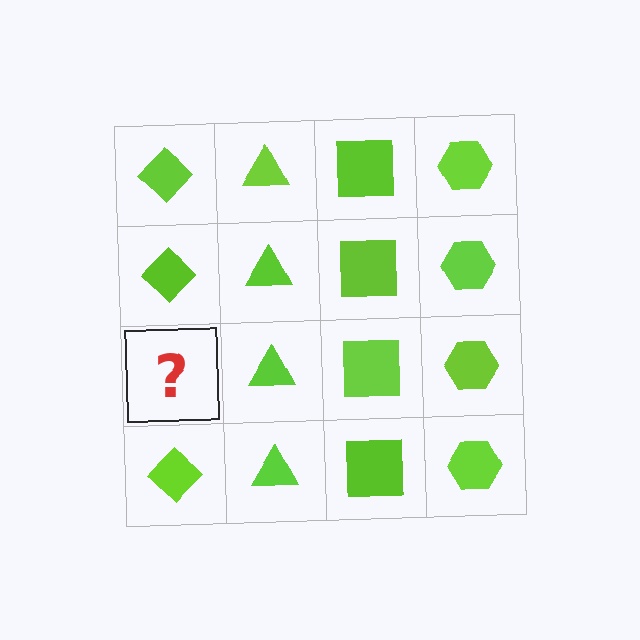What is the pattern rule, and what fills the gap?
The rule is that each column has a consistent shape. The gap should be filled with a lime diamond.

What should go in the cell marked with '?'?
The missing cell should contain a lime diamond.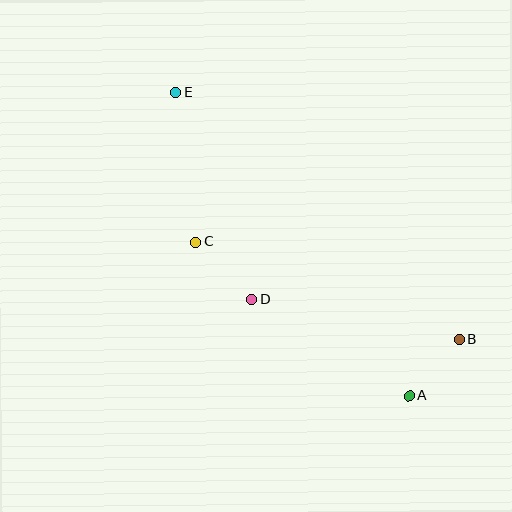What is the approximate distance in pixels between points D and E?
The distance between D and E is approximately 221 pixels.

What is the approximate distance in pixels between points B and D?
The distance between B and D is approximately 211 pixels.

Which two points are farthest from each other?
Points A and E are farthest from each other.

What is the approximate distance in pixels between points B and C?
The distance between B and C is approximately 281 pixels.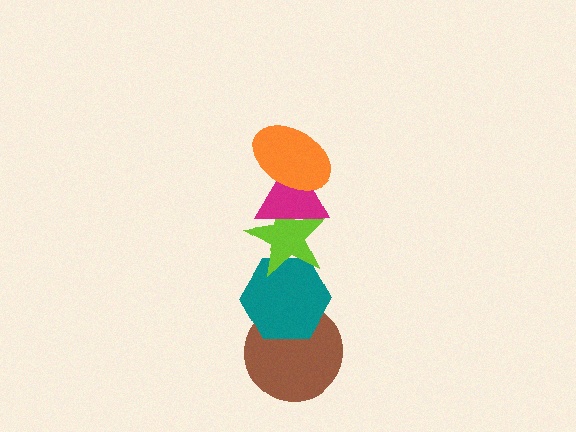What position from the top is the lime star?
The lime star is 3rd from the top.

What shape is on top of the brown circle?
The teal hexagon is on top of the brown circle.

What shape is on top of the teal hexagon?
The lime star is on top of the teal hexagon.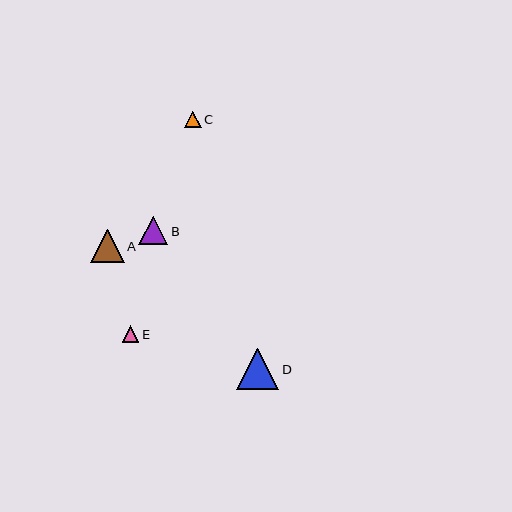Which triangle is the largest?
Triangle D is the largest with a size of approximately 42 pixels.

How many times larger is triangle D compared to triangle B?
Triangle D is approximately 1.5 times the size of triangle B.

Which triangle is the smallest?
Triangle C is the smallest with a size of approximately 16 pixels.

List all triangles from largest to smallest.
From largest to smallest: D, A, B, E, C.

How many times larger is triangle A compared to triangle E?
Triangle A is approximately 2.0 times the size of triangle E.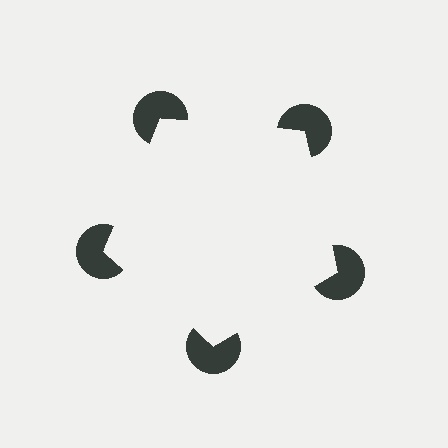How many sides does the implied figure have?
5 sides.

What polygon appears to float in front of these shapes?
An illusory pentagon — its edges are inferred from the aligned wedge cuts in the pac-man discs, not physically drawn.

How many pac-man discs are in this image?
There are 5 — one at each vertex of the illusory pentagon.